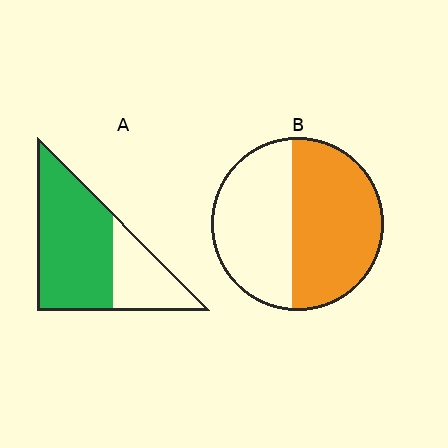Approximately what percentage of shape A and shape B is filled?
A is approximately 70% and B is approximately 55%.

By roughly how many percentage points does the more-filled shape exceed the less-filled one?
By roughly 15 percentage points (A over B).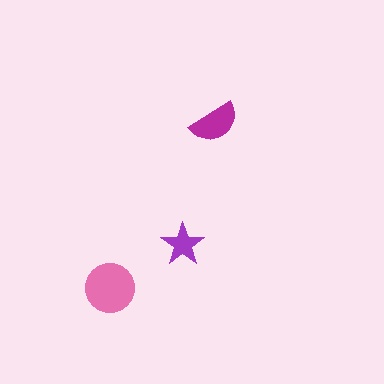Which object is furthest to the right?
The magenta semicircle is rightmost.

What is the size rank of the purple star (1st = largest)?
3rd.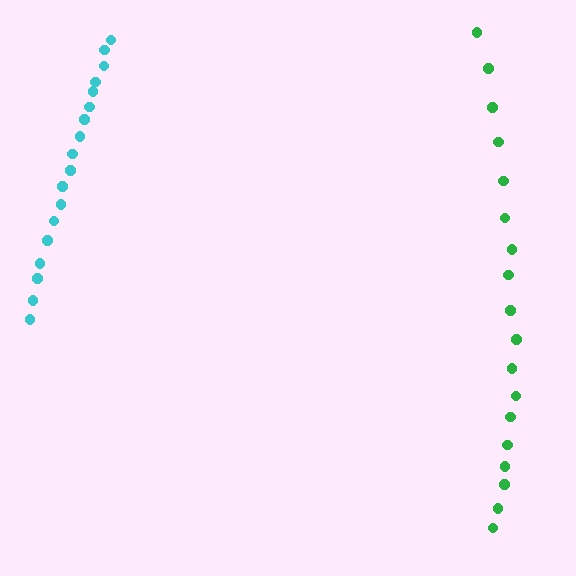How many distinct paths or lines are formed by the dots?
There are 2 distinct paths.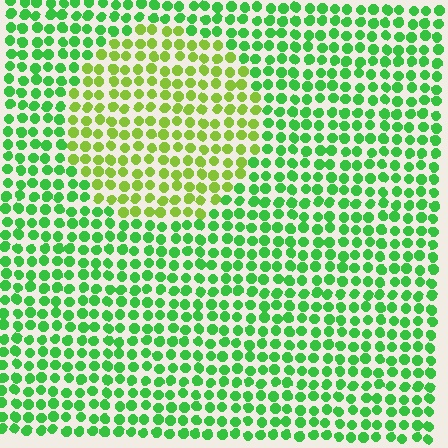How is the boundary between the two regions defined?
The boundary is defined purely by a slight shift in hue (about 37 degrees). Spacing, size, and orientation are identical on both sides.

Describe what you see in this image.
The image is filled with small green elements in a uniform arrangement. A circle-shaped region is visible where the elements are tinted to a slightly different hue, forming a subtle color boundary.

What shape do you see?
I see a circle.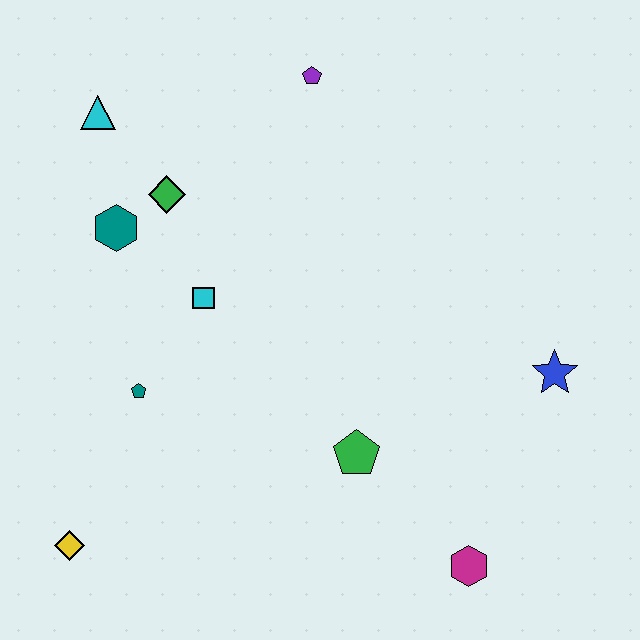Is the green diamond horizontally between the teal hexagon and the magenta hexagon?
Yes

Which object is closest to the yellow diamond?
The teal pentagon is closest to the yellow diamond.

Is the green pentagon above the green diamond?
No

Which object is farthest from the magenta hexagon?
The cyan triangle is farthest from the magenta hexagon.